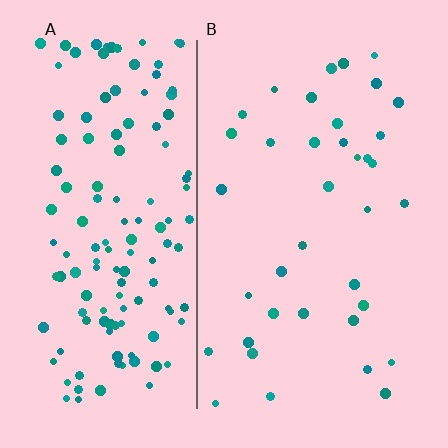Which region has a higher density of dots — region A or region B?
A (the left).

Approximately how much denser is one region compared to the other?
Approximately 3.7× — region A over region B.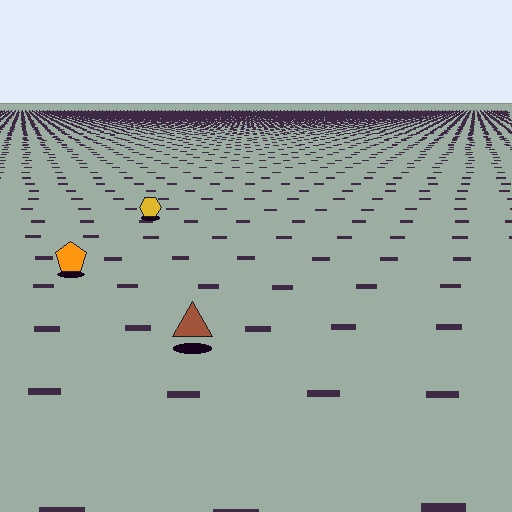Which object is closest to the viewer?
The brown triangle is closest. The texture marks near it are larger and more spread out.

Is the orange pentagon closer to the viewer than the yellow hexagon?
Yes. The orange pentagon is closer — you can tell from the texture gradient: the ground texture is coarser near it.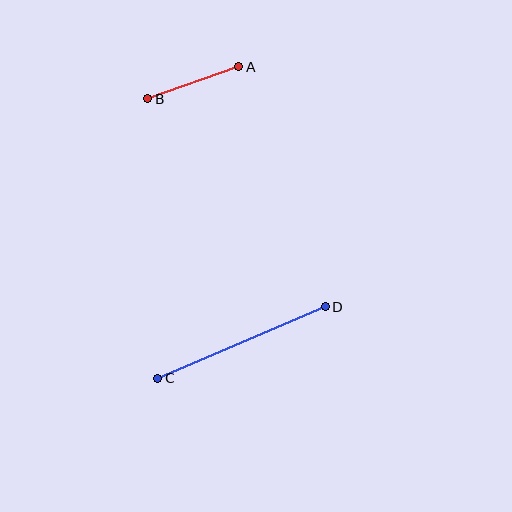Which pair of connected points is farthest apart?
Points C and D are farthest apart.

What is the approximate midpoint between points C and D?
The midpoint is at approximately (241, 343) pixels.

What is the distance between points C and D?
The distance is approximately 182 pixels.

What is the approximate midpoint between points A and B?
The midpoint is at approximately (193, 83) pixels.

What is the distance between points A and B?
The distance is approximately 97 pixels.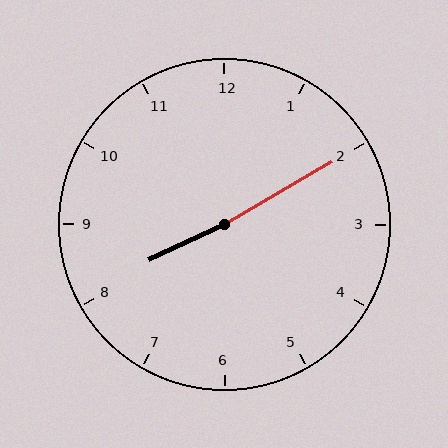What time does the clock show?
8:10.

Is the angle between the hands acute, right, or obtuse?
It is obtuse.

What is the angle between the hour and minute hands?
Approximately 175 degrees.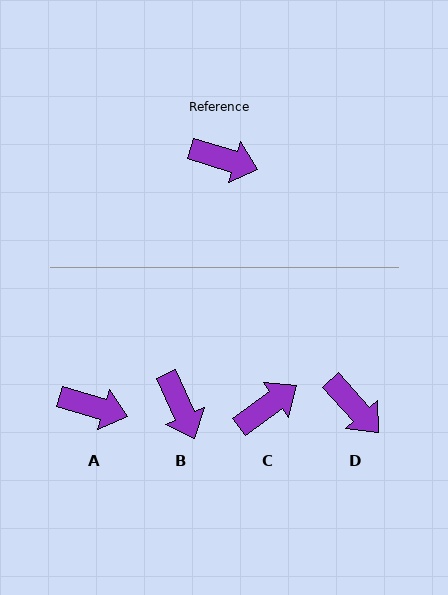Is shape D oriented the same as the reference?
No, it is off by about 31 degrees.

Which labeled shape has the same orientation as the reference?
A.